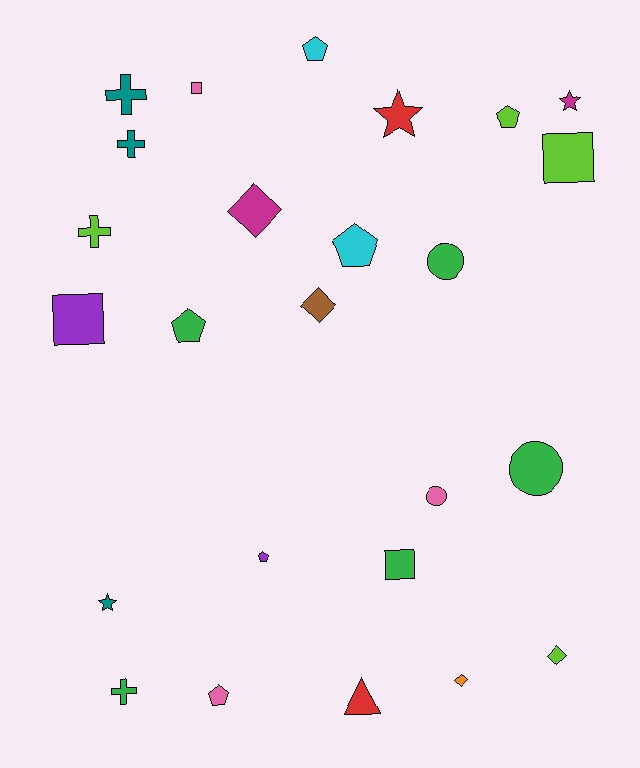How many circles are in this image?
There are 3 circles.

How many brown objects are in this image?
There is 1 brown object.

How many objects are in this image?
There are 25 objects.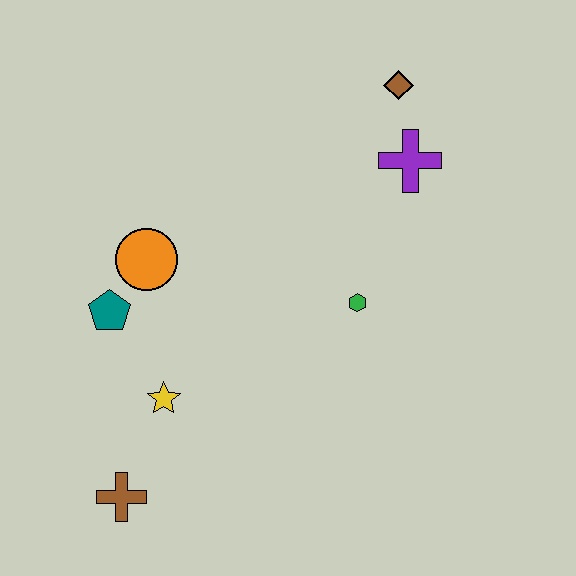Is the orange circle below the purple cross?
Yes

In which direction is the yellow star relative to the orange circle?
The yellow star is below the orange circle.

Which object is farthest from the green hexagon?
The brown cross is farthest from the green hexagon.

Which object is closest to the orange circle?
The teal pentagon is closest to the orange circle.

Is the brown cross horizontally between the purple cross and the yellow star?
No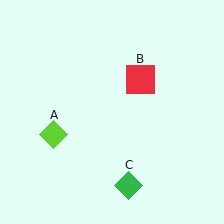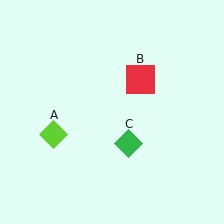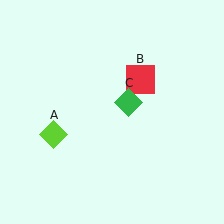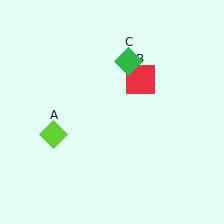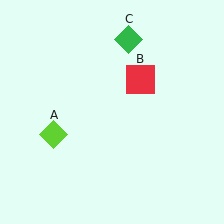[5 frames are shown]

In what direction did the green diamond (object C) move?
The green diamond (object C) moved up.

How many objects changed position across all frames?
1 object changed position: green diamond (object C).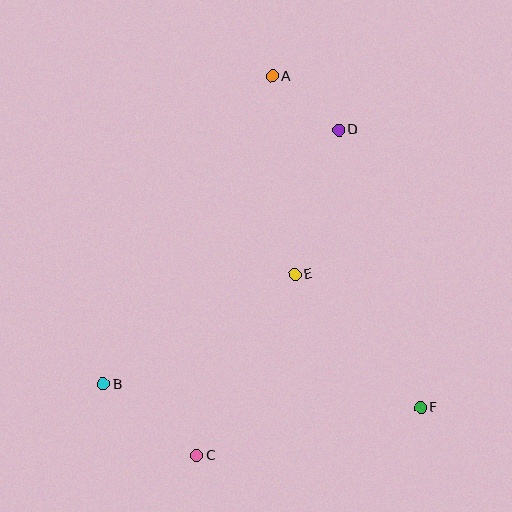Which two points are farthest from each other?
Points A and C are farthest from each other.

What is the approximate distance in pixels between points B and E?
The distance between B and E is approximately 221 pixels.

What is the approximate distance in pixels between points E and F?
The distance between E and F is approximately 183 pixels.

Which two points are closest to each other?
Points A and D are closest to each other.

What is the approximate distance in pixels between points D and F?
The distance between D and F is approximately 290 pixels.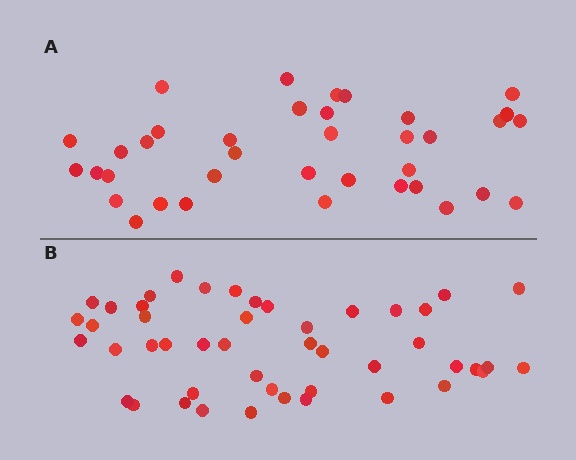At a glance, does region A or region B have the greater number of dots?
Region B (the bottom region) has more dots.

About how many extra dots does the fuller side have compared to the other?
Region B has roughly 10 or so more dots than region A.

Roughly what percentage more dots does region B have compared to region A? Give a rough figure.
About 25% more.